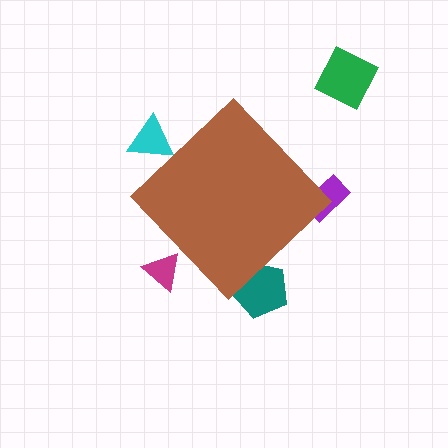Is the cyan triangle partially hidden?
Yes, the cyan triangle is partially hidden behind the brown diamond.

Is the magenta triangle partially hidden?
Yes, the magenta triangle is partially hidden behind the brown diamond.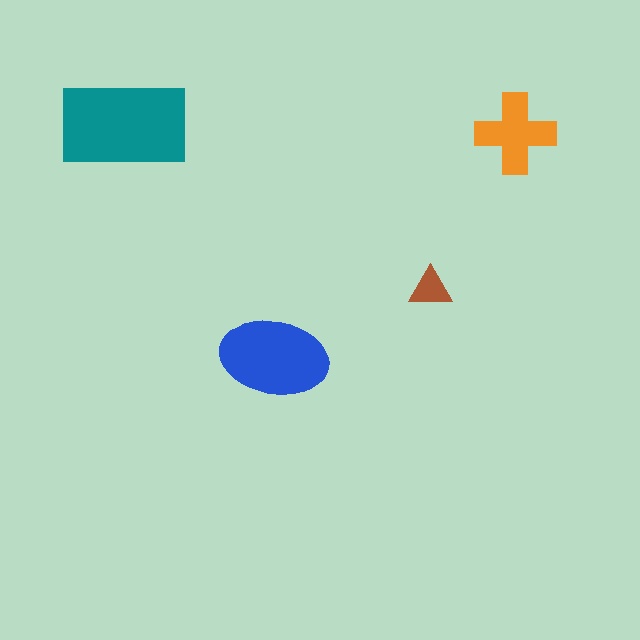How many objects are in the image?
There are 4 objects in the image.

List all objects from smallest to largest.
The brown triangle, the orange cross, the blue ellipse, the teal rectangle.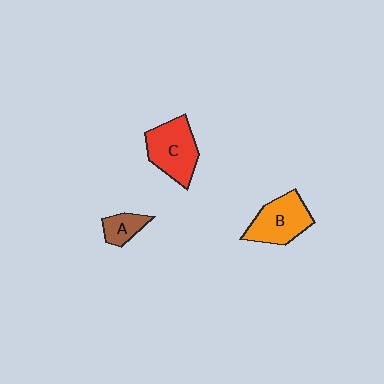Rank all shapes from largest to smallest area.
From largest to smallest: C (red), B (orange), A (brown).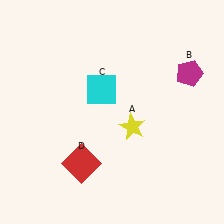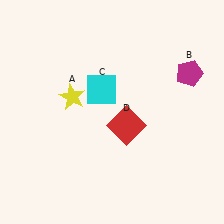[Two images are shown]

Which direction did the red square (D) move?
The red square (D) moved right.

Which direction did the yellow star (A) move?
The yellow star (A) moved left.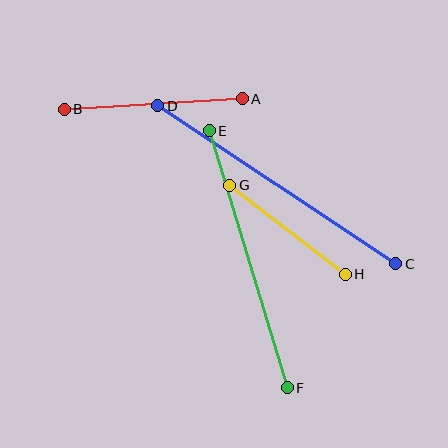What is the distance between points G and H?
The distance is approximately 146 pixels.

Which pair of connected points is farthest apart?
Points C and D are farthest apart.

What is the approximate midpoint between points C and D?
The midpoint is at approximately (277, 185) pixels.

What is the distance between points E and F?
The distance is approximately 269 pixels.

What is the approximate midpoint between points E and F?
The midpoint is at approximately (248, 259) pixels.